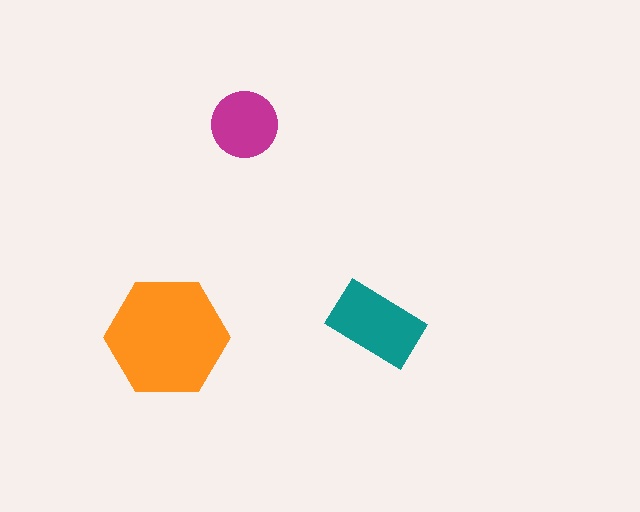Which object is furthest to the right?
The teal rectangle is rightmost.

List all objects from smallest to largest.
The magenta circle, the teal rectangle, the orange hexagon.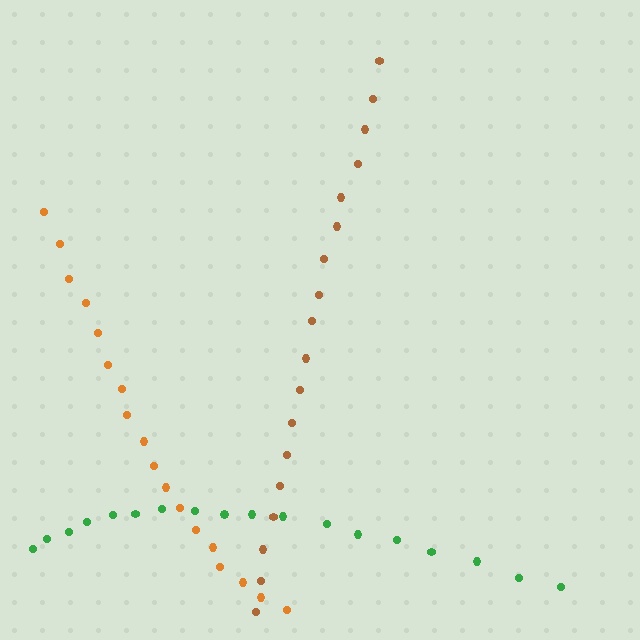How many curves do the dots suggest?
There are 3 distinct paths.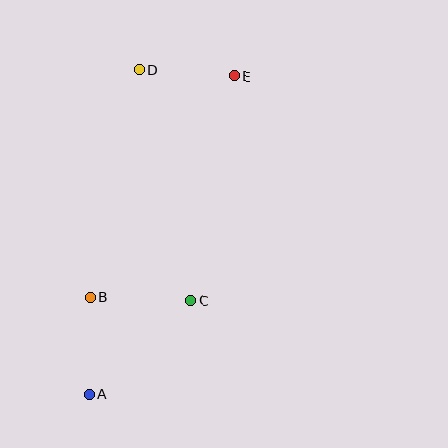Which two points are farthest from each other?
Points A and E are farthest from each other.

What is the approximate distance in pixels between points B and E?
The distance between B and E is approximately 263 pixels.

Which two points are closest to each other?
Points D and E are closest to each other.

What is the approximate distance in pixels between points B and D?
The distance between B and D is approximately 233 pixels.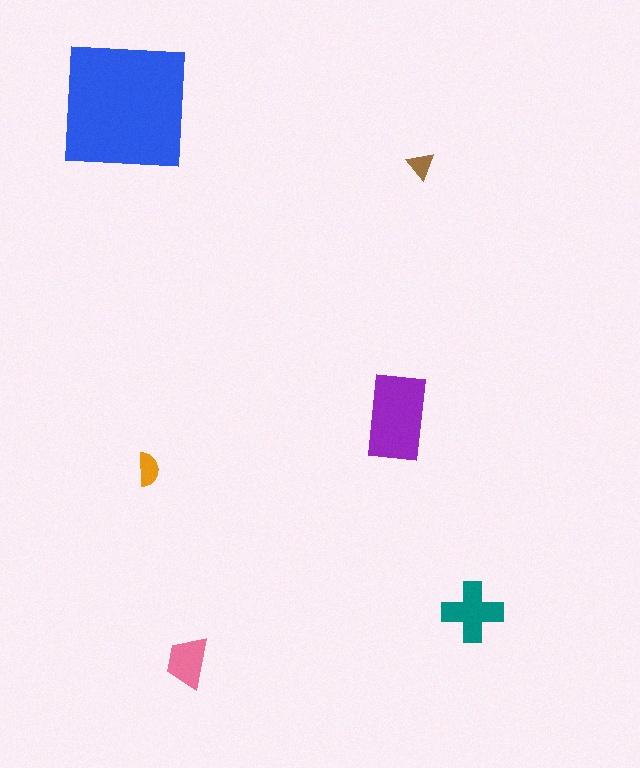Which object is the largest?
The blue square.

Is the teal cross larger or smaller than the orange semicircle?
Larger.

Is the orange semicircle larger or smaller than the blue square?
Smaller.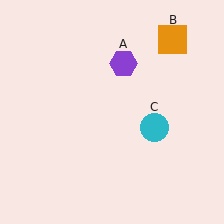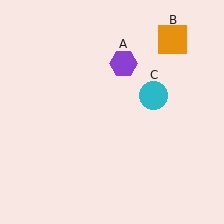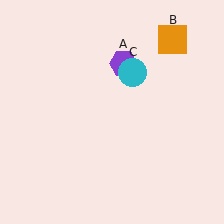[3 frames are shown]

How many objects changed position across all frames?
1 object changed position: cyan circle (object C).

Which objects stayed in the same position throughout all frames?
Purple hexagon (object A) and orange square (object B) remained stationary.